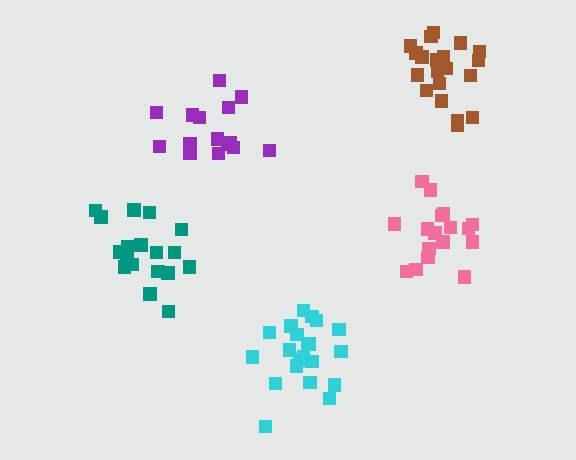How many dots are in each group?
Group 1: 18 dots, Group 2: 15 dots, Group 3: 21 dots, Group 4: 17 dots, Group 5: 21 dots (92 total).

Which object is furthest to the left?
The teal cluster is leftmost.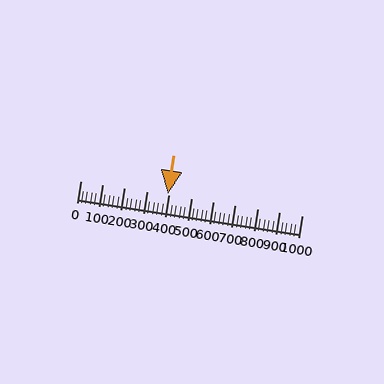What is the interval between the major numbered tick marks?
The major tick marks are spaced 100 units apart.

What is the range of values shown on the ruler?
The ruler shows values from 0 to 1000.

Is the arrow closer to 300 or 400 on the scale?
The arrow is closer to 400.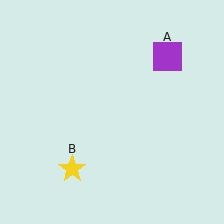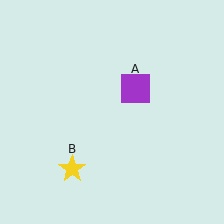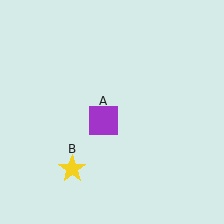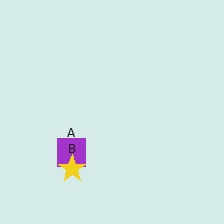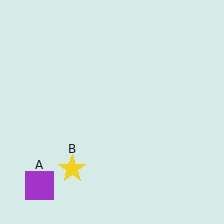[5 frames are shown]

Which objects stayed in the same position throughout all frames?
Yellow star (object B) remained stationary.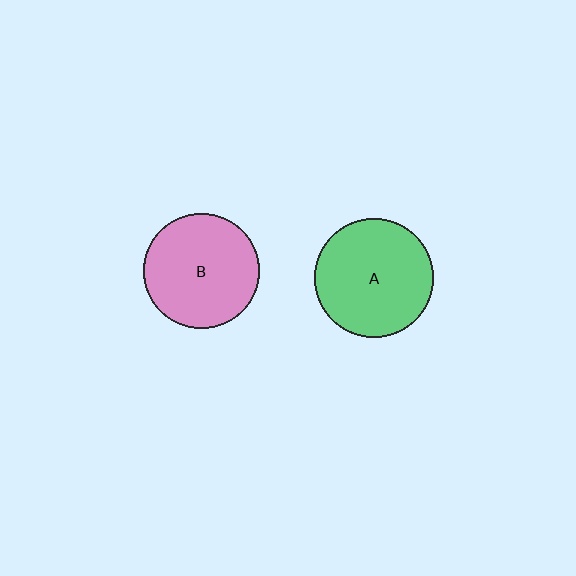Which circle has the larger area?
Circle A (green).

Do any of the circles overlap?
No, none of the circles overlap.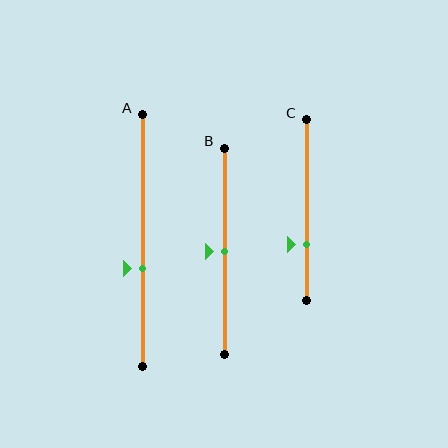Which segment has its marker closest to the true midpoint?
Segment B has its marker closest to the true midpoint.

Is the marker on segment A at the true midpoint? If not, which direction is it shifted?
No, the marker on segment A is shifted downward by about 11% of the segment length.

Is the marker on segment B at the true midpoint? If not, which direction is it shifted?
Yes, the marker on segment B is at the true midpoint.